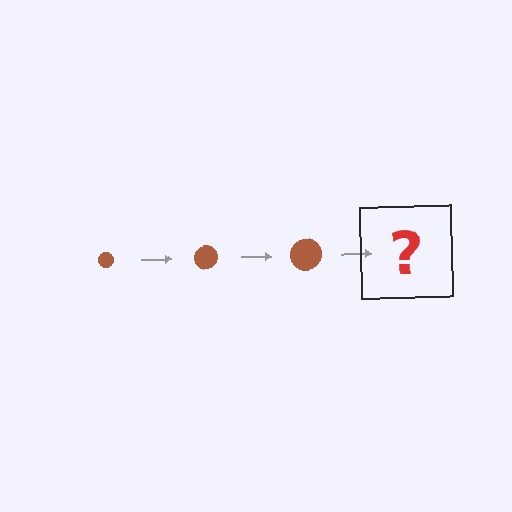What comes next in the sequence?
The next element should be a brown circle, larger than the previous one.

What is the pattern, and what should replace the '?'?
The pattern is that the circle gets progressively larger each step. The '?' should be a brown circle, larger than the previous one.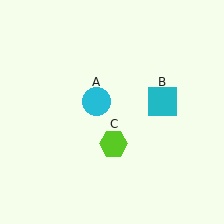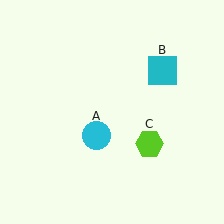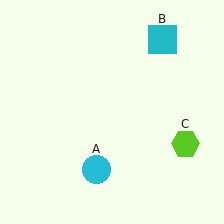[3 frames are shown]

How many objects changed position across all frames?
3 objects changed position: cyan circle (object A), cyan square (object B), lime hexagon (object C).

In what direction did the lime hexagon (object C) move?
The lime hexagon (object C) moved right.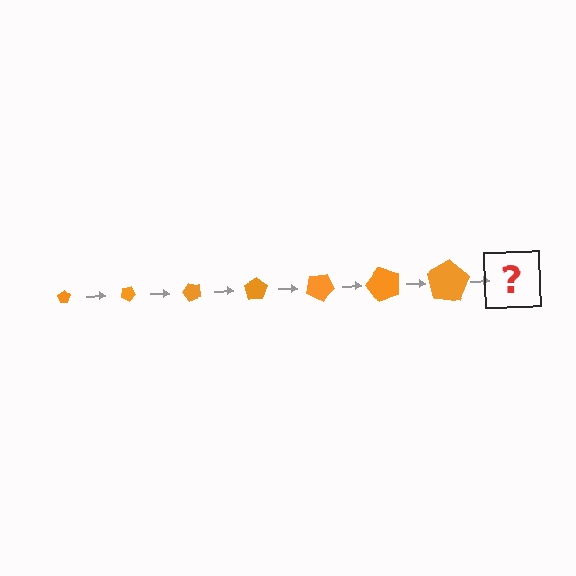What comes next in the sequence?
The next element should be a pentagon, larger than the previous one and rotated 175 degrees from the start.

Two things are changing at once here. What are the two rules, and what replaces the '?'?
The two rules are that the pentagon grows larger each step and it rotates 25 degrees each step. The '?' should be a pentagon, larger than the previous one and rotated 175 degrees from the start.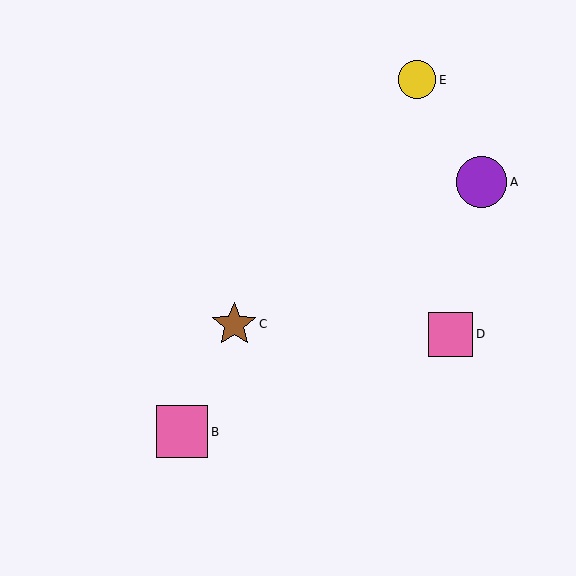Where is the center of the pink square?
The center of the pink square is at (450, 334).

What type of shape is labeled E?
Shape E is a yellow circle.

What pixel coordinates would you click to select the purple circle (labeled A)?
Click at (482, 182) to select the purple circle A.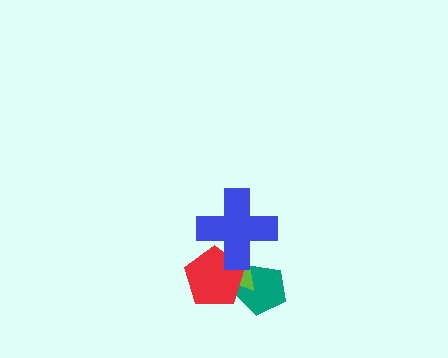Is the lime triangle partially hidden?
Yes, it is partially covered by another shape.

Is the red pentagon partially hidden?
Yes, it is partially covered by another shape.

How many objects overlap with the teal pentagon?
2 objects overlap with the teal pentagon.